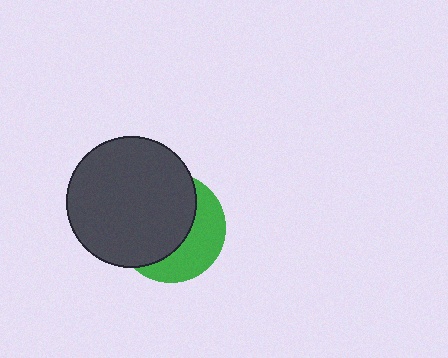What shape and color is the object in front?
The object in front is a dark gray circle.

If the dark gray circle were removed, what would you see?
You would see the complete green circle.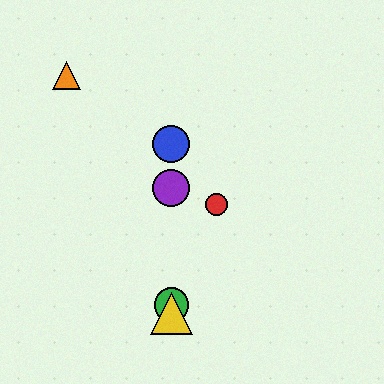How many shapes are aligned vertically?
4 shapes (the blue circle, the green circle, the yellow triangle, the purple circle) are aligned vertically.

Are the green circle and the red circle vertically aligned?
No, the green circle is at x≈171 and the red circle is at x≈217.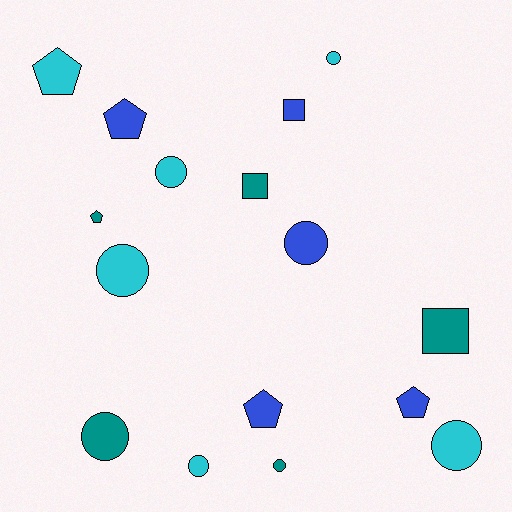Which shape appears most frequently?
Circle, with 8 objects.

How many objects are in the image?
There are 16 objects.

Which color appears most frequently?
Cyan, with 6 objects.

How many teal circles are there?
There are 2 teal circles.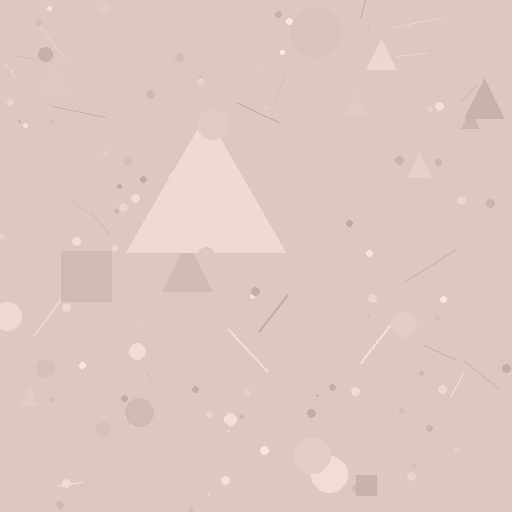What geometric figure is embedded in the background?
A triangle is embedded in the background.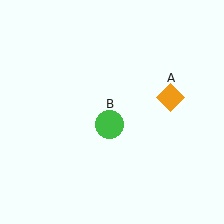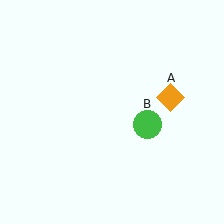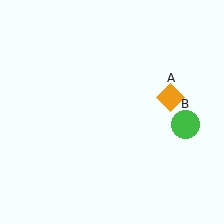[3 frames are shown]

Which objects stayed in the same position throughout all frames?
Orange diamond (object A) remained stationary.